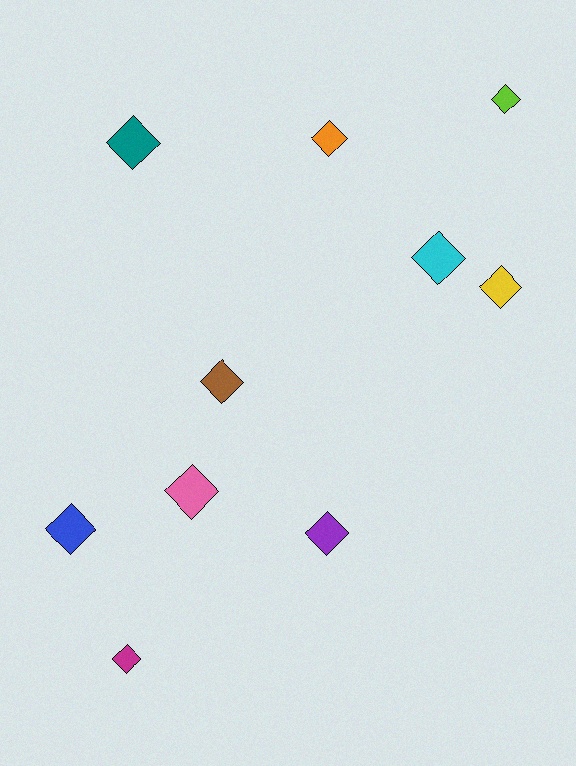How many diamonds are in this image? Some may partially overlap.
There are 10 diamonds.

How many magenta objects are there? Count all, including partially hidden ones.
There is 1 magenta object.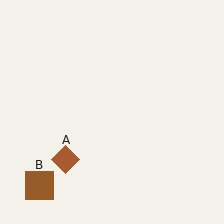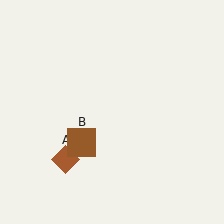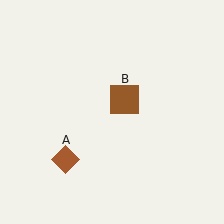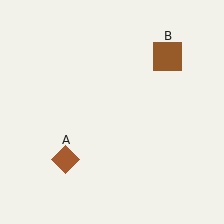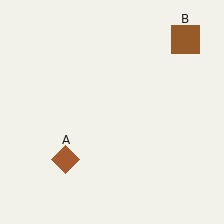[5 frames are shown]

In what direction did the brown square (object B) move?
The brown square (object B) moved up and to the right.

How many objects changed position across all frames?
1 object changed position: brown square (object B).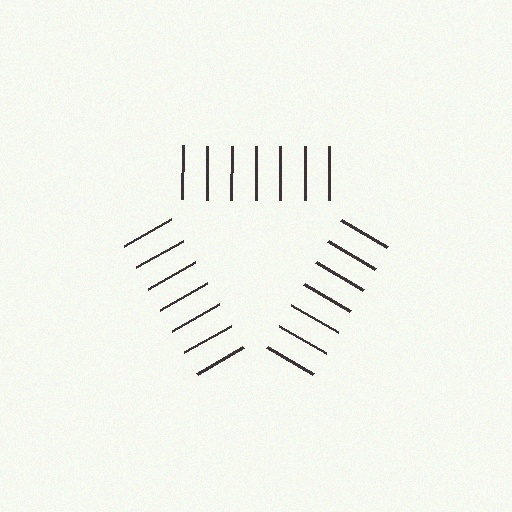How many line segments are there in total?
21 — 7 along each of the 3 edges.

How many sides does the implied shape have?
3 sides — the line-ends trace a triangle.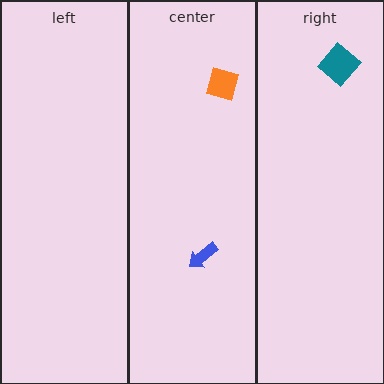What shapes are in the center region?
The blue arrow, the orange square.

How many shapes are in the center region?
2.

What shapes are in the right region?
The teal diamond.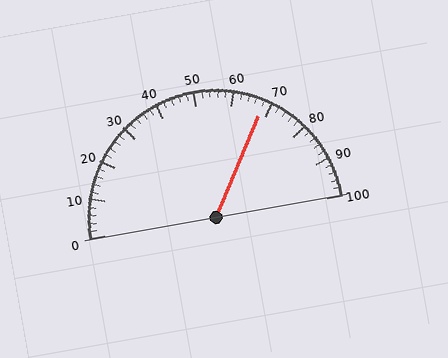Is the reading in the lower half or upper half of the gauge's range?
The reading is in the upper half of the range (0 to 100).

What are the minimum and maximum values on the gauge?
The gauge ranges from 0 to 100.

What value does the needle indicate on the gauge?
The needle indicates approximately 68.